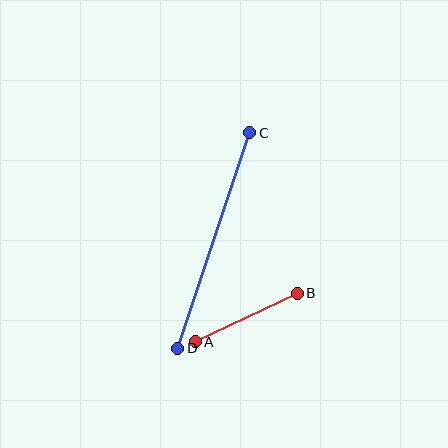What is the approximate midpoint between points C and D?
The midpoint is at approximately (214, 240) pixels.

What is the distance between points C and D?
The distance is approximately 227 pixels.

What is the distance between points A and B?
The distance is approximately 113 pixels.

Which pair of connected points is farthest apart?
Points C and D are farthest apart.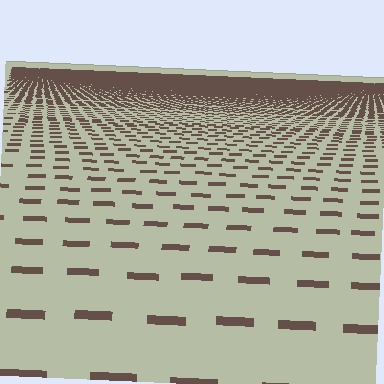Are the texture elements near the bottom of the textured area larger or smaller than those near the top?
Larger. Near the bottom, elements are closer to the viewer and appear at a bigger on-screen size.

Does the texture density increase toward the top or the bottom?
Density increases toward the top.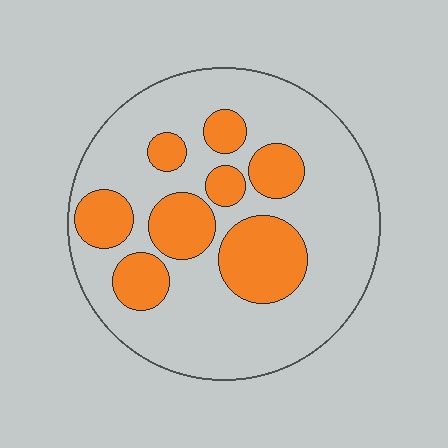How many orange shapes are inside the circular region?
8.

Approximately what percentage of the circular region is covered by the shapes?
Approximately 30%.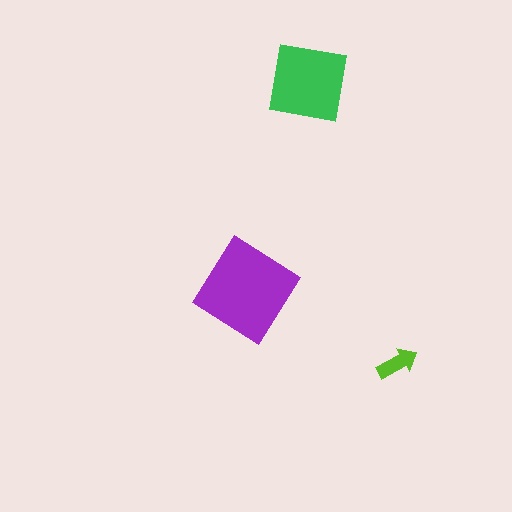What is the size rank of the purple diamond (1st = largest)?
1st.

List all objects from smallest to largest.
The lime arrow, the green square, the purple diamond.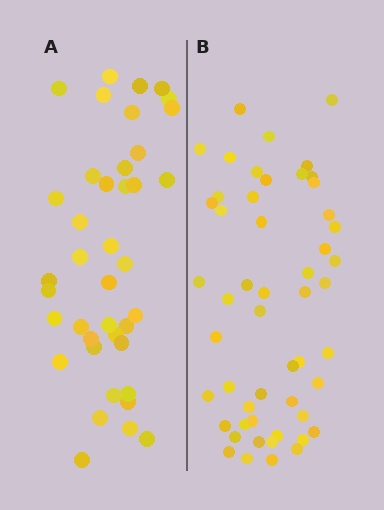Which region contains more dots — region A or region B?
Region B (the right region) has more dots.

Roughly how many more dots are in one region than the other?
Region B has roughly 12 or so more dots than region A.